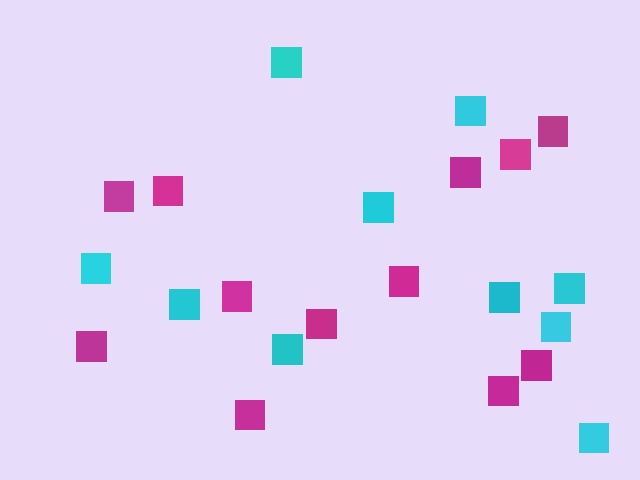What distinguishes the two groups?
There are 2 groups: one group of magenta squares (12) and one group of cyan squares (10).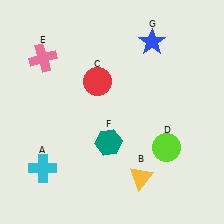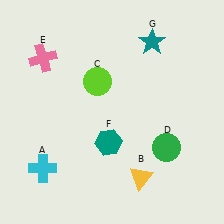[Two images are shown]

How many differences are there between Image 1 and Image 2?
There are 3 differences between the two images.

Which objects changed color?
C changed from red to lime. D changed from lime to green. G changed from blue to teal.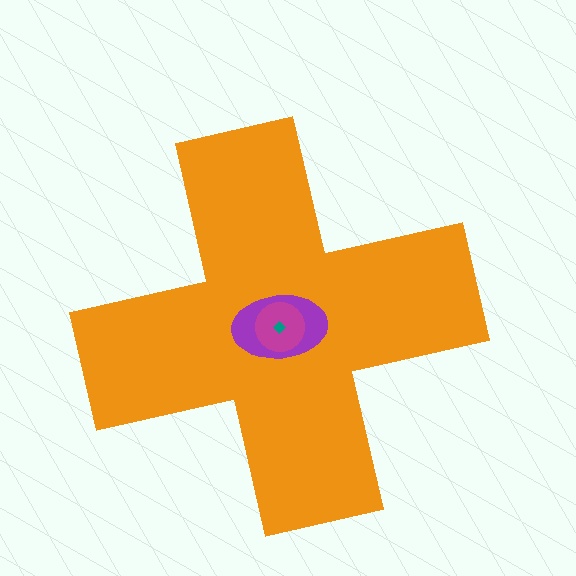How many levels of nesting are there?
4.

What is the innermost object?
The teal diamond.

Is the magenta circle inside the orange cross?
Yes.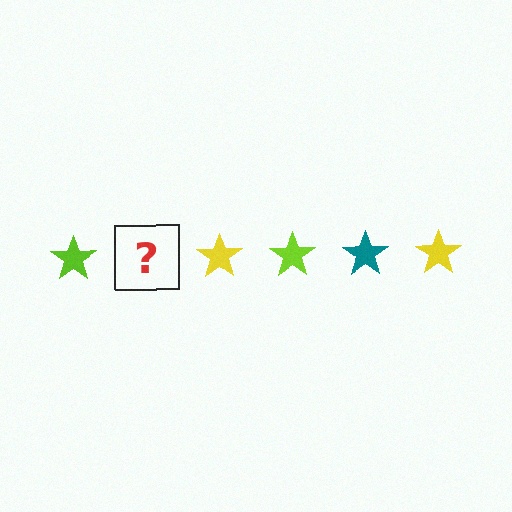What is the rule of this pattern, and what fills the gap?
The rule is that the pattern cycles through lime, teal, yellow stars. The gap should be filled with a teal star.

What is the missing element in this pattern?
The missing element is a teal star.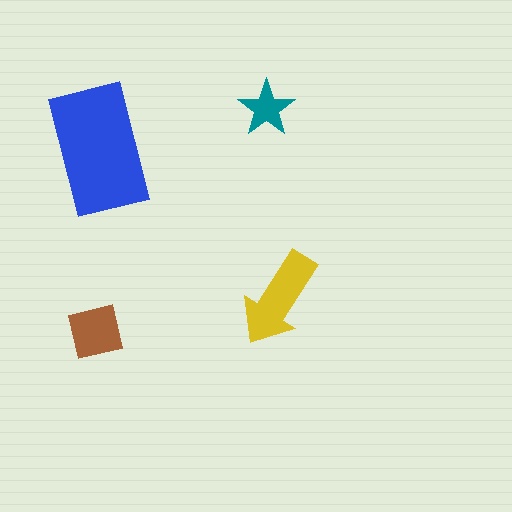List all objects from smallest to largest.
The teal star, the brown square, the yellow arrow, the blue rectangle.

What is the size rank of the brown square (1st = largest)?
3rd.